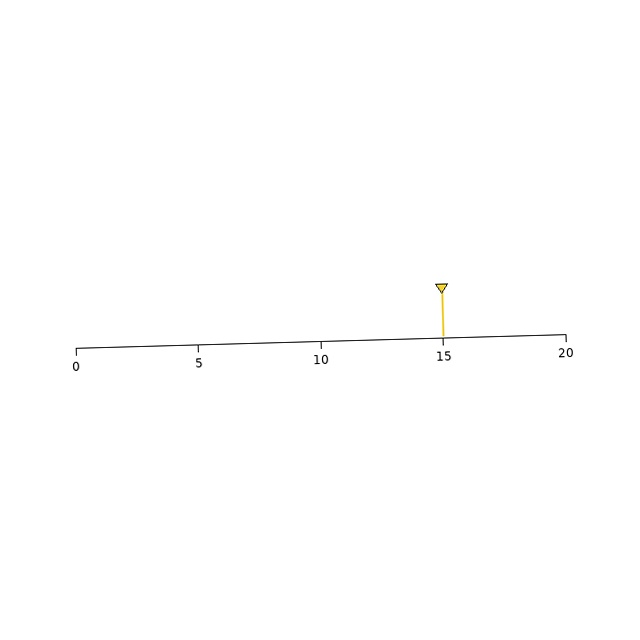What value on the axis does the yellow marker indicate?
The marker indicates approximately 15.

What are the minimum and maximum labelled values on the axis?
The axis runs from 0 to 20.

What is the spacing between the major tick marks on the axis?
The major ticks are spaced 5 apart.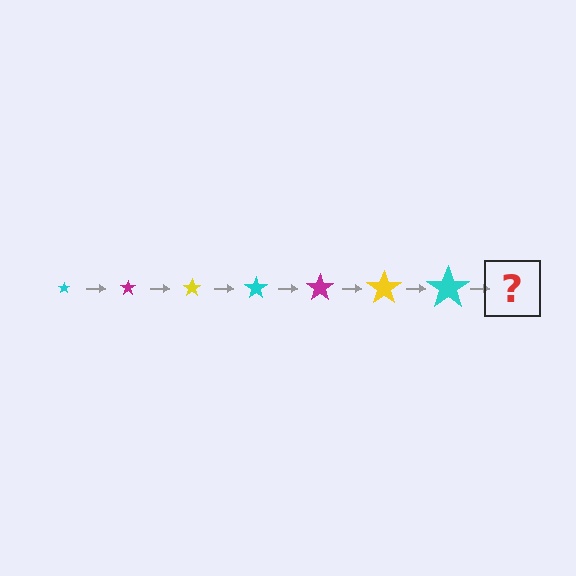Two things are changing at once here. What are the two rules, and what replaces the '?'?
The two rules are that the star grows larger each step and the color cycles through cyan, magenta, and yellow. The '?' should be a magenta star, larger than the previous one.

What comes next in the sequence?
The next element should be a magenta star, larger than the previous one.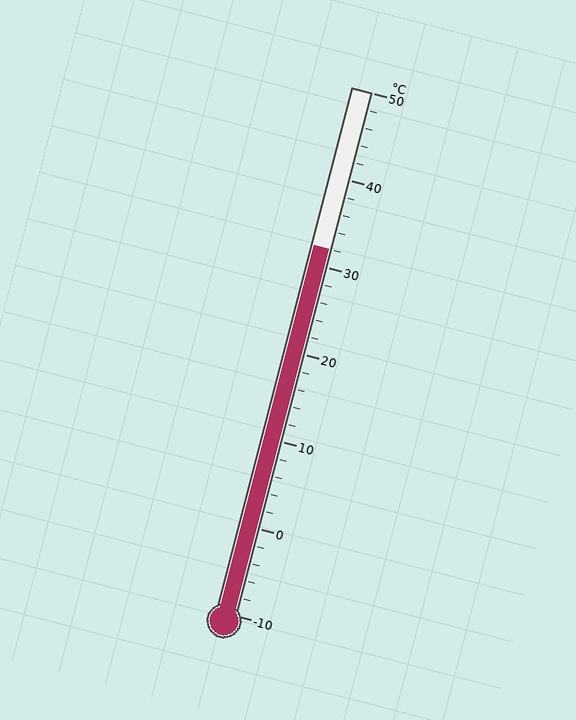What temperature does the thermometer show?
The thermometer shows approximately 32°C.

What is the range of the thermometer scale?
The thermometer scale ranges from -10°C to 50°C.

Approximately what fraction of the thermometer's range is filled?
The thermometer is filled to approximately 70% of its range.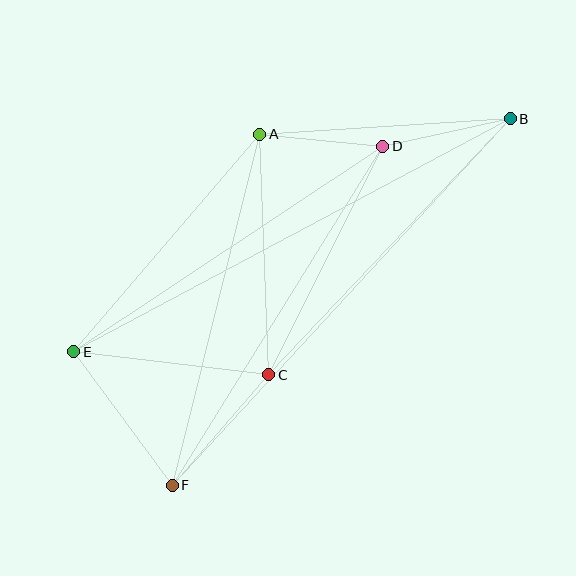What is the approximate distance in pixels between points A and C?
The distance between A and C is approximately 241 pixels.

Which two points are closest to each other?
Points A and D are closest to each other.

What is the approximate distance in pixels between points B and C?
The distance between B and C is approximately 352 pixels.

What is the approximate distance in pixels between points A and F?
The distance between A and F is approximately 362 pixels.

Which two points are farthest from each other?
Points B and F are farthest from each other.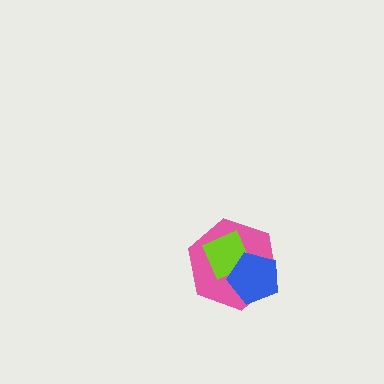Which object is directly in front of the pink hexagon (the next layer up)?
The lime diamond is directly in front of the pink hexagon.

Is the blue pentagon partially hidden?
No, no other shape covers it.